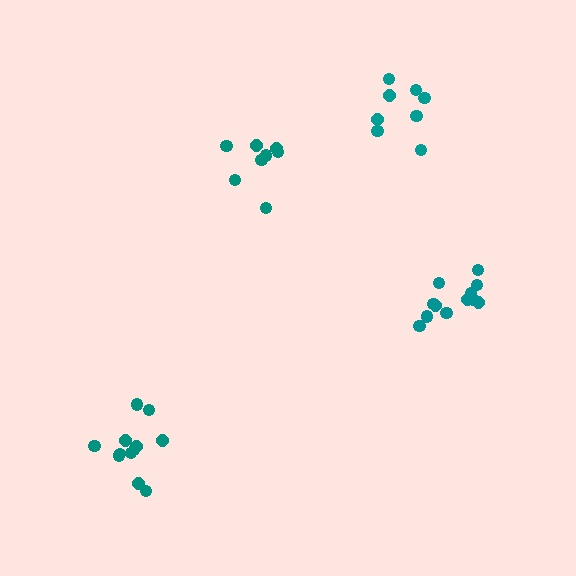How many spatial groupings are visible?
There are 4 spatial groupings.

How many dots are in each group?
Group 1: 12 dots, Group 2: 8 dots, Group 3: 8 dots, Group 4: 12 dots (40 total).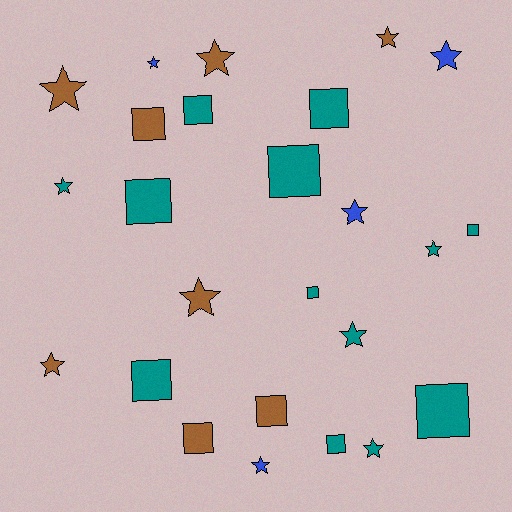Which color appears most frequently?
Teal, with 13 objects.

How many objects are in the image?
There are 25 objects.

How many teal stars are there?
There are 4 teal stars.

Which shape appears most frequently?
Star, with 13 objects.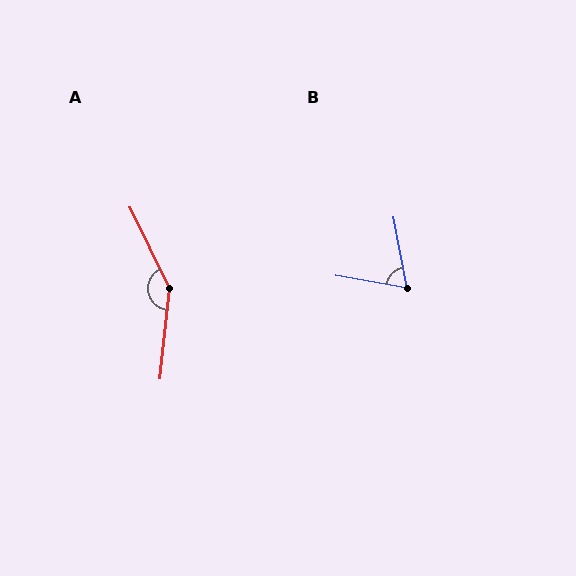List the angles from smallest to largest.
B (69°), A (148°).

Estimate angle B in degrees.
Approximately 69 degrees.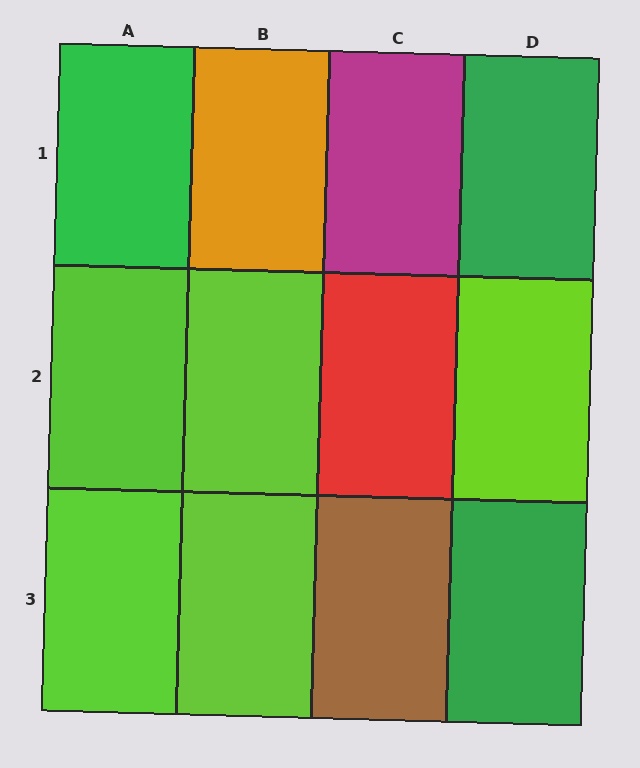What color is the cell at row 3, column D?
Green.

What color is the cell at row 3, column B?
Lime.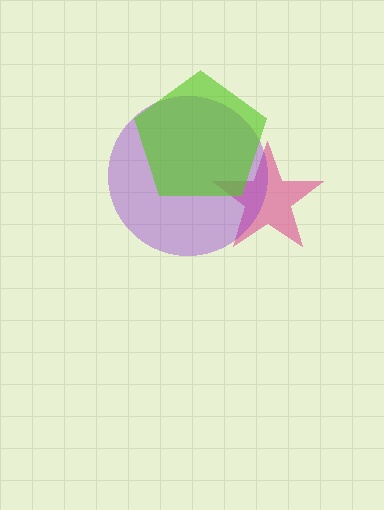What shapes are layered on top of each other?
The layered shapes are: a pink star, a purple circle, a lime pentagon.